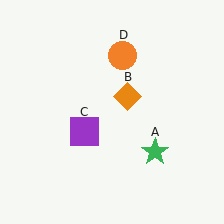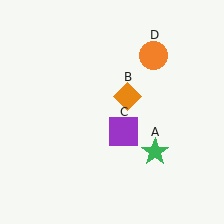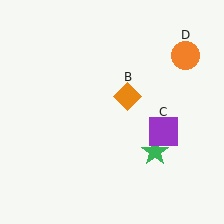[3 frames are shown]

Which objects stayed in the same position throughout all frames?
Green star (object A) and orange diamond (object B) remained stationary.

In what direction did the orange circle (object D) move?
The orange circle (object D) moved right.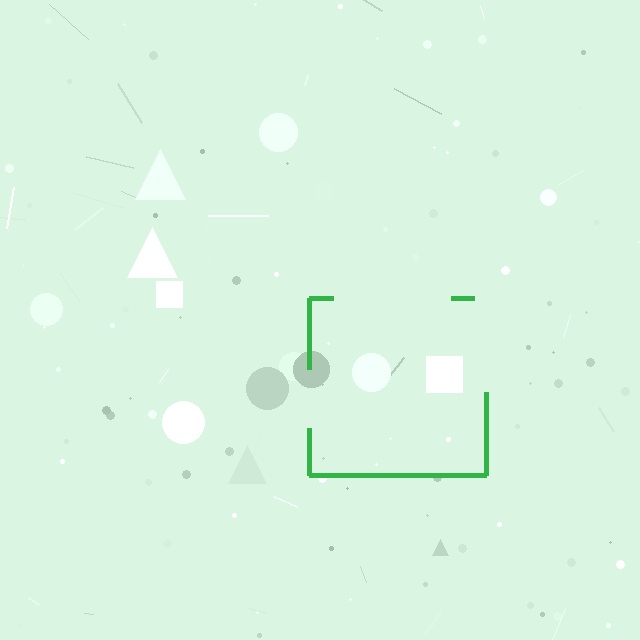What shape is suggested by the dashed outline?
The dashed outline suggests a square.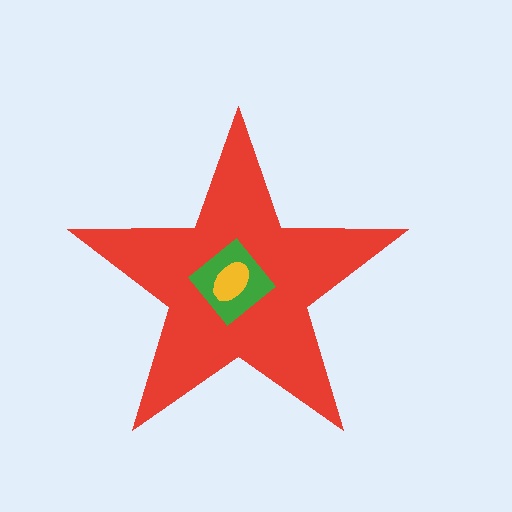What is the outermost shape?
The red star.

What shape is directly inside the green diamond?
The yellow ellipse.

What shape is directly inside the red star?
The green diamond.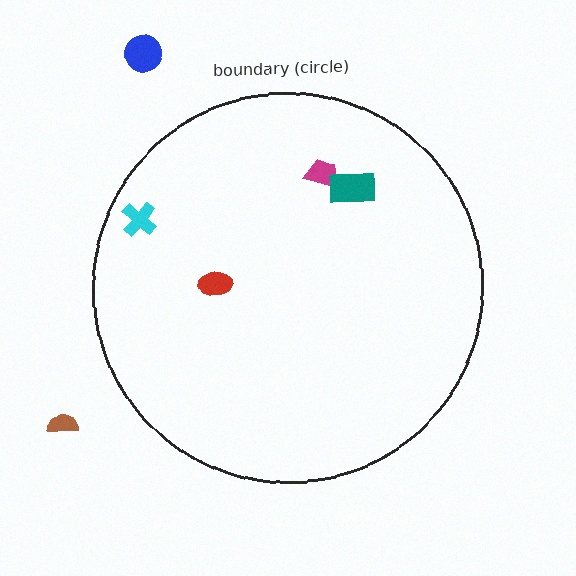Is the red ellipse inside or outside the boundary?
Inside.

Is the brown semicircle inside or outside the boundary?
Outside.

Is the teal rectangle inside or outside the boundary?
Inside.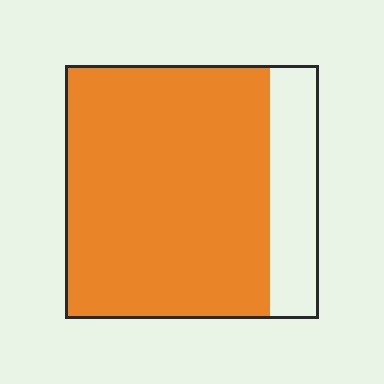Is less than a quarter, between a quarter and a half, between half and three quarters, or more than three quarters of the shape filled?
More than three quarters.